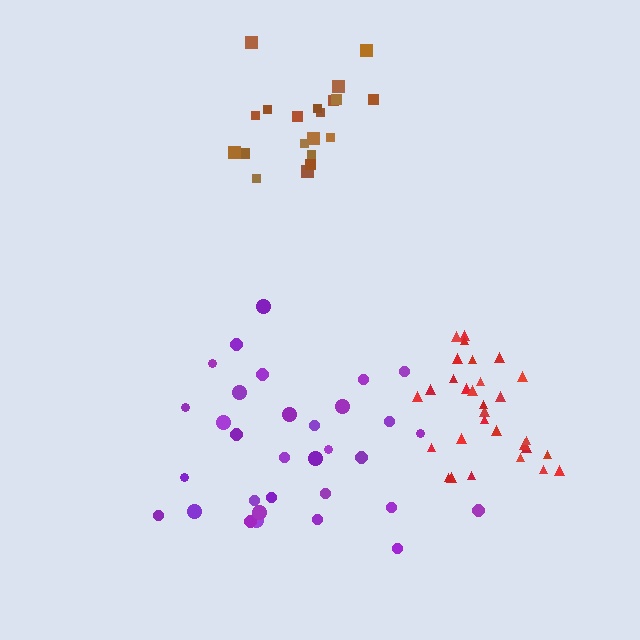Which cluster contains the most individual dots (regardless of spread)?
Purple (32).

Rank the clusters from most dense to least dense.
red, brown, purple.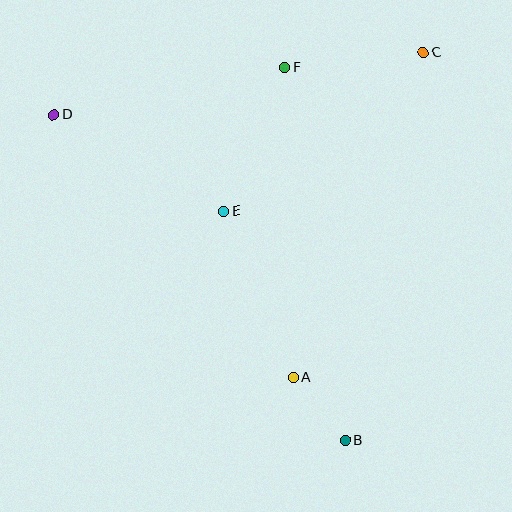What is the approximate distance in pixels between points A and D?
The distance between A and D is approximately 356 pixels.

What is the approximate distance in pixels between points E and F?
The distance between E and F is approximately 156 pixels.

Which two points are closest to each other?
Points A and B are closest to each other.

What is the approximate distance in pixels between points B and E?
The distance between B and E is approximately 259 pixels.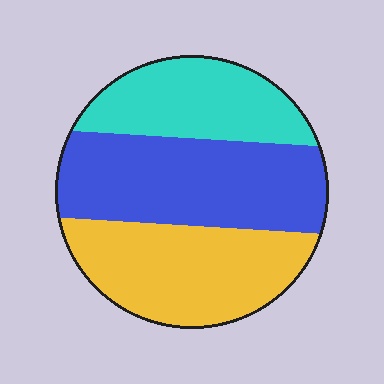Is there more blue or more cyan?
Blue.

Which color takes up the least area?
Cyan, at roughly 25%.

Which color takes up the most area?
Blue, at roughly 40%.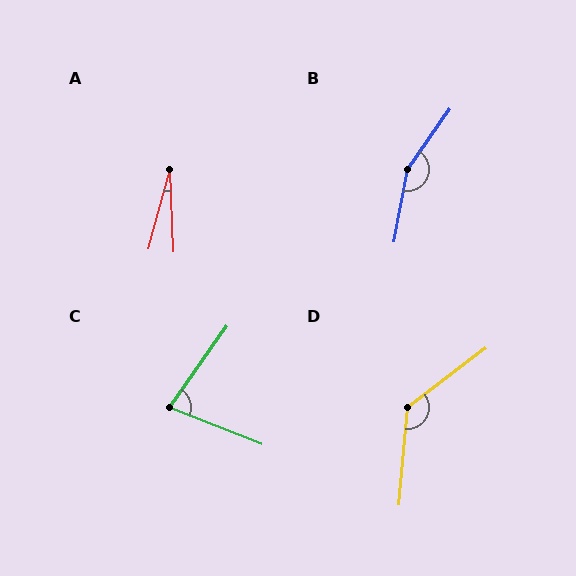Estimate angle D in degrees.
Approximately 132 degrees.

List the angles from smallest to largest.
A (18°), C (76°), D (132°), B (156°).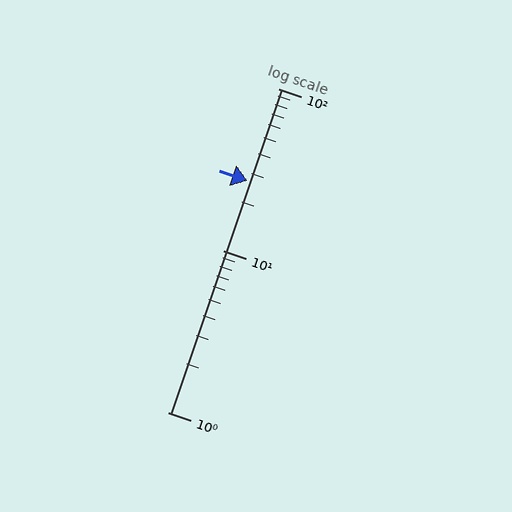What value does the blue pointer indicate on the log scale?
The pointer indicates approximately 27.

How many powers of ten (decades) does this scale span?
The scale spans 2 decades, from 1 to 100.